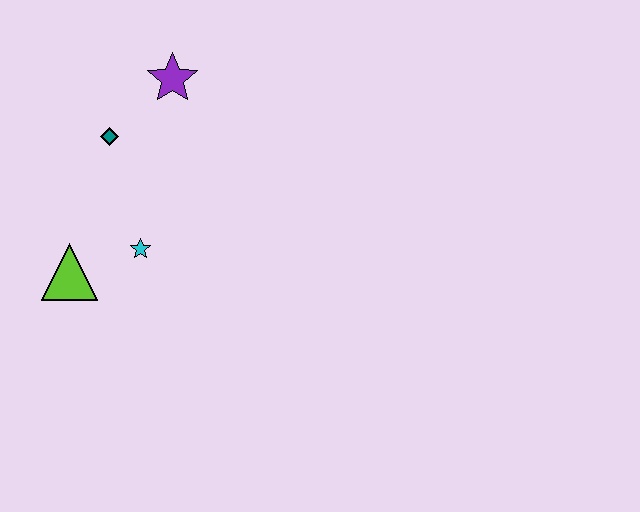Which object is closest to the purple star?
The teal diamond is closest to the purple star.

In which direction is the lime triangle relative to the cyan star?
The lime triangle is to the left of the cyan star.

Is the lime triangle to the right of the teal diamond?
No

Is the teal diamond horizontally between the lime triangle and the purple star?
Yes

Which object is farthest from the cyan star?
The purple star is farthest from the cyan star.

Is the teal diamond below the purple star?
Yes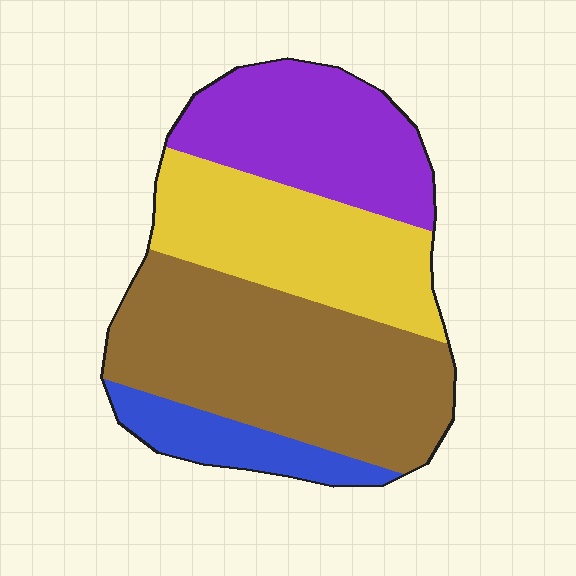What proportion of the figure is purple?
Purple takes up about one quarter (1/4) of the figure.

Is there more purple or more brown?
Brown.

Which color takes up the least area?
Blue, at roughly 10%.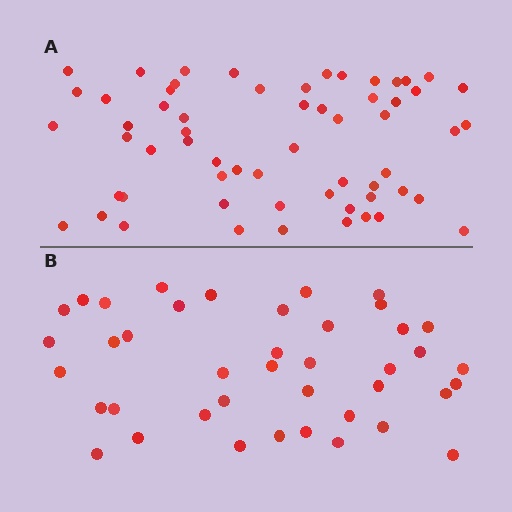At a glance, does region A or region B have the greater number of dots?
Region A (the top region) has more dots.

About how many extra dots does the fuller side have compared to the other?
Region A has approximately 20 more dots than region B.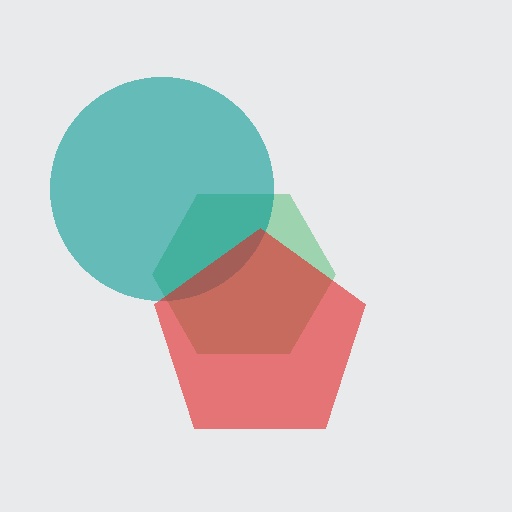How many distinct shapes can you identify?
There are 3 distinct shapes: a green hexagon, a teal circle, a red pentagon.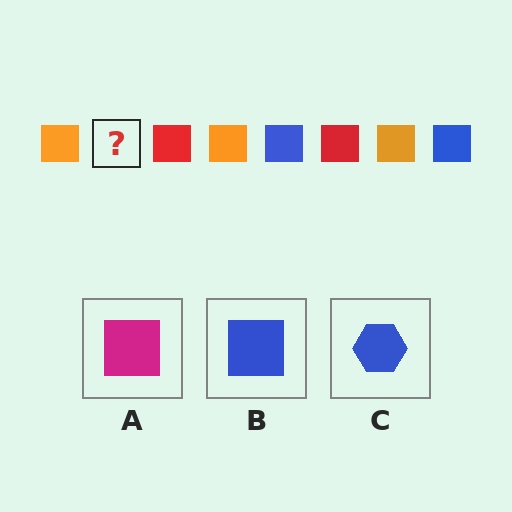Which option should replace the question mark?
Option B.